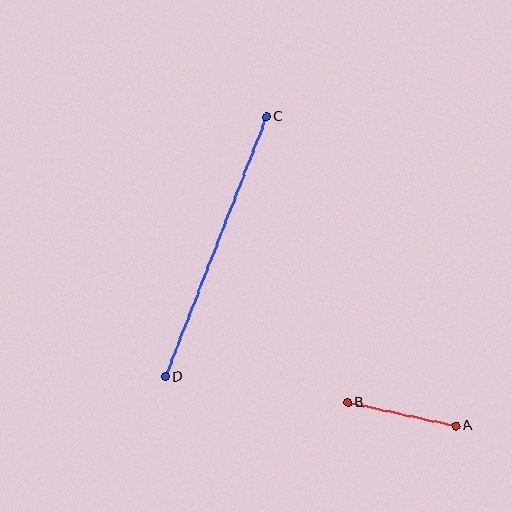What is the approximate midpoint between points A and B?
The midpoint is at approximately (402, 414) pixels.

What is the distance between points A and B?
The distance is approximately 110 pixels.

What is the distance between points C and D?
The distance is approximately 279 pixels.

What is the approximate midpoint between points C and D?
The midpoint is at approximately (216, 247) pixels.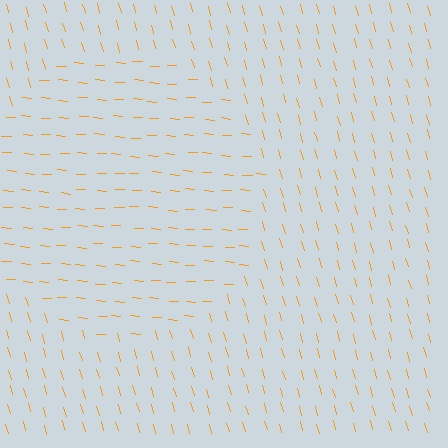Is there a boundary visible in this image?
Yes, there is a texture boundary formed by a change in line orientation.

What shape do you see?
I see a circle.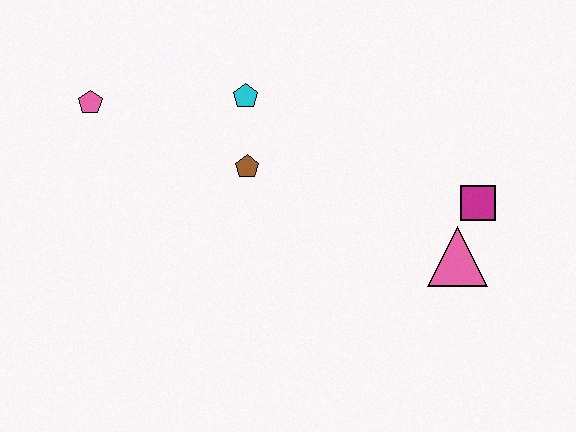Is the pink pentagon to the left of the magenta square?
Yes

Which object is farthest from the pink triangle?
The pink pentagon is farthest from the pink triangle.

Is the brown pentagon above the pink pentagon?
No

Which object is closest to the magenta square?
The pink triangle is closest to the magenta square.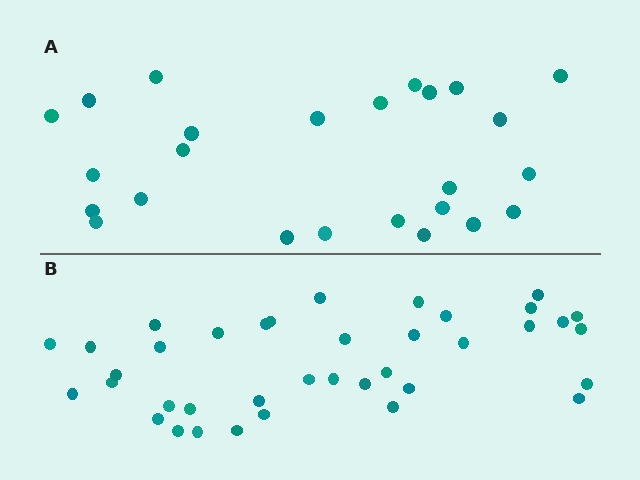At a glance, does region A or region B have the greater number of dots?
Region B (the bottom region) has more dots.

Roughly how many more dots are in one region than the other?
Region B has approximately 15 more dots than region A.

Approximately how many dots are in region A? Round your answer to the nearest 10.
About 20 dots. (The exact count is 25, which rounds to 20.)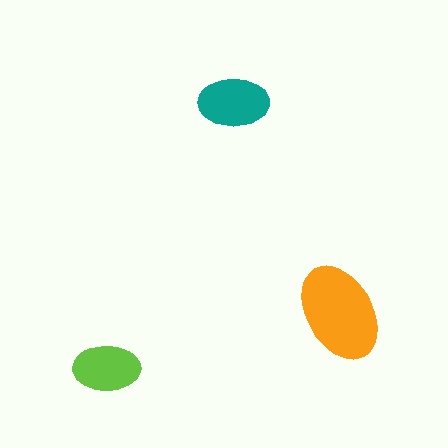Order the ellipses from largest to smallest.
the orange one, the teal one, the lime one.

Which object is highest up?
The teal ellipse is topmost.